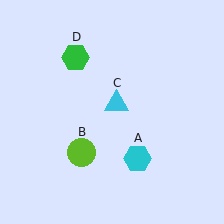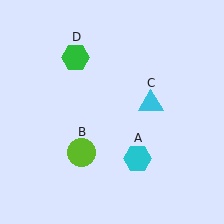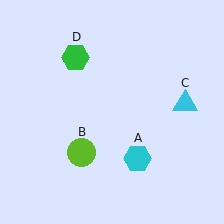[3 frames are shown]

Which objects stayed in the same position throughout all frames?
Cyan hexagon (object A) and lime circle (object B) and green hexagon (object D) remained stationary.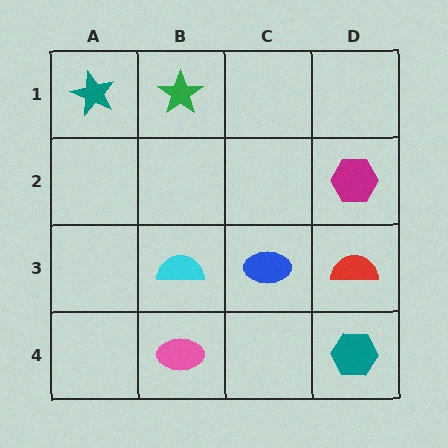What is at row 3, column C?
A blue ellipse.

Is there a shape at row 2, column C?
No, that cell is empty.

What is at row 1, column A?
A teal star.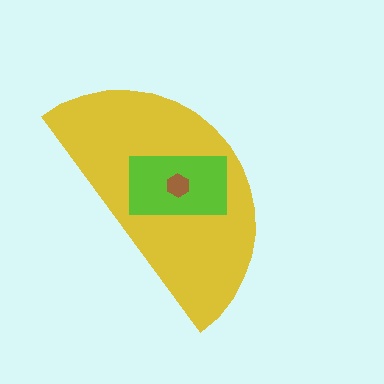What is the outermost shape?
The yellow semicircle.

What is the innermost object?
The brown hexagon.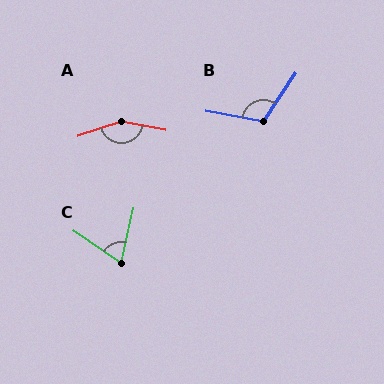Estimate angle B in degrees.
Approximately 114 degrees.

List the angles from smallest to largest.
C (68°), B (114°), A (151°).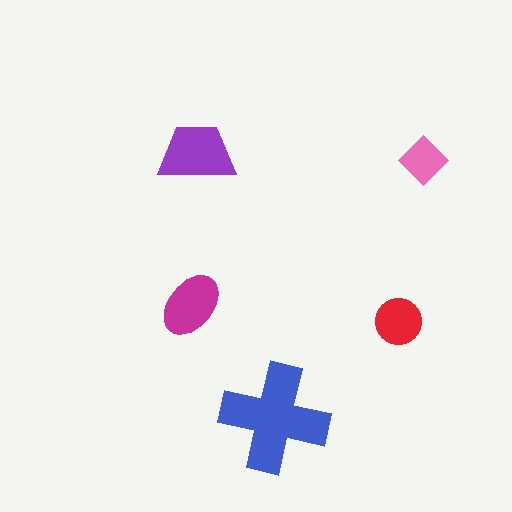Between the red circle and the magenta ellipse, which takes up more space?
The magenta ellipse.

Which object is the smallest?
The pink diamond.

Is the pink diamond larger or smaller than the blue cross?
Smaller.